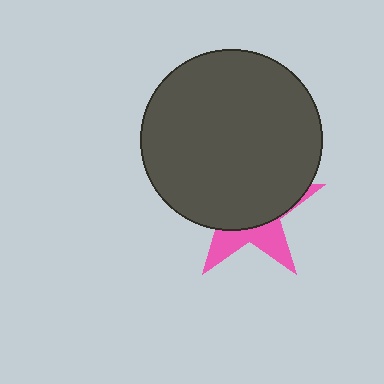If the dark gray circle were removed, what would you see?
You would see the complete pink star.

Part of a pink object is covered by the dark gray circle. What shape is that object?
It is a star.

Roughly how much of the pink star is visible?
A small part of it is visible (roughly 32%).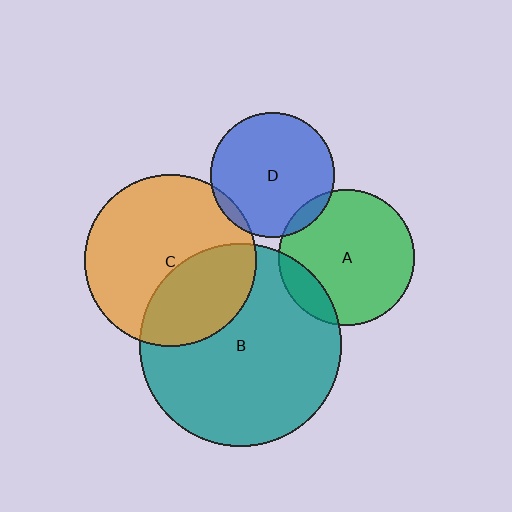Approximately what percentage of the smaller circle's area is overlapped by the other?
Approximately 35%.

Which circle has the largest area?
Circle B (teal).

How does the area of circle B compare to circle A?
Approximately 2.2 times.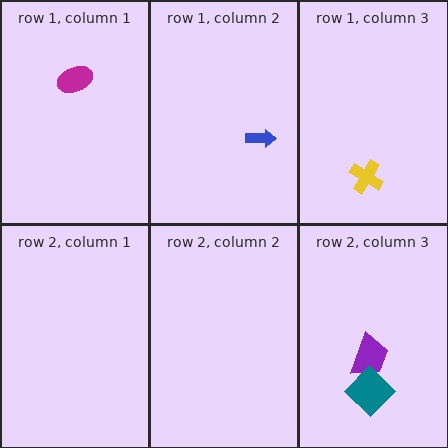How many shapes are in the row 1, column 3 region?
1.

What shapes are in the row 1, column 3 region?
The yellow cross.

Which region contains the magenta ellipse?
The row 1, column 1 region.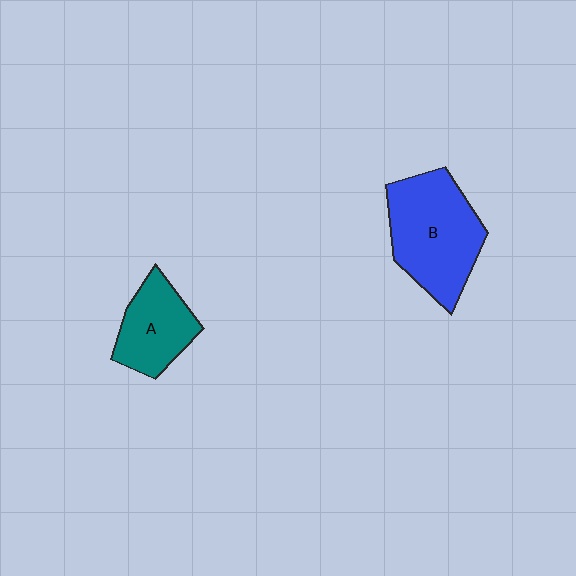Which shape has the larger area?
Shape B (blue).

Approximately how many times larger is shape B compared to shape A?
Approximately 1.6 times.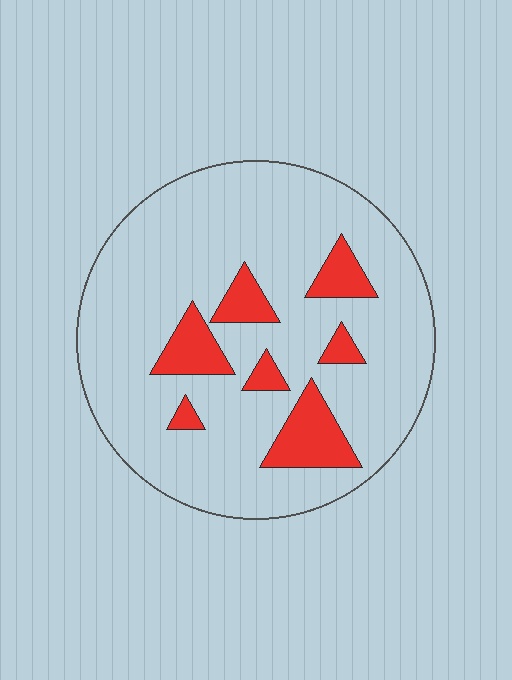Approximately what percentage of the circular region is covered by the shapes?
Approximately 15%.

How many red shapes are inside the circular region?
7.